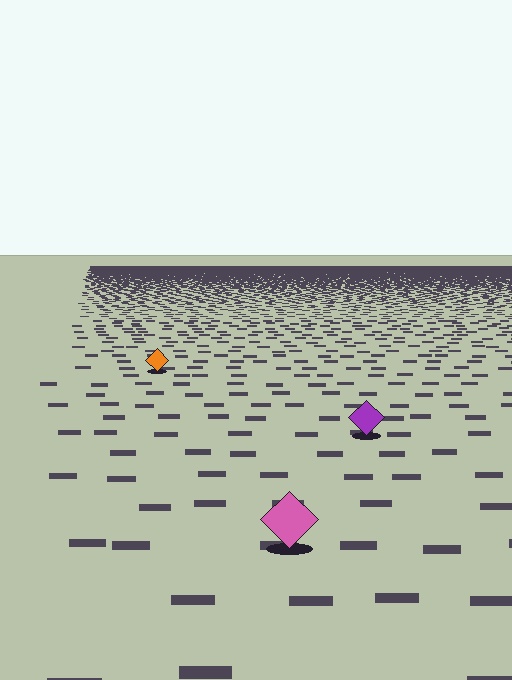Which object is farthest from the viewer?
The orange diamond is farthest from the viewer. It appears smaller and the ground texture around it is denser.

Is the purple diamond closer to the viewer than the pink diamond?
No. The pink diamond is closer — you can tell from the texture gradient: the ground texture is coarser near it.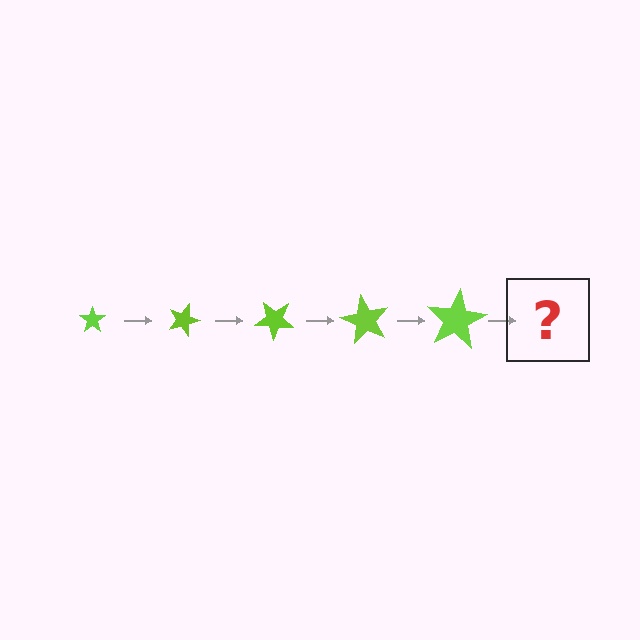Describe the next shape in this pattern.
It should be a star, larger than the previous one and rotated 100 degrees from the start.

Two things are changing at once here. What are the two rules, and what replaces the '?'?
The two rules are that the star grows larger each step and it rotates 20 degrees each step. The '?' should be a star, larger than the previous one and rotated 100 degrees from the start.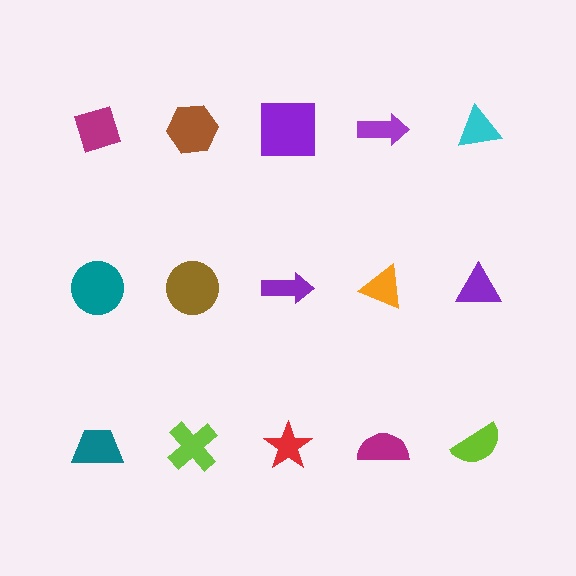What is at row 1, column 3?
A purple square.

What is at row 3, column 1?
A teal trapezoid.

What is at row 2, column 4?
An orange triangle.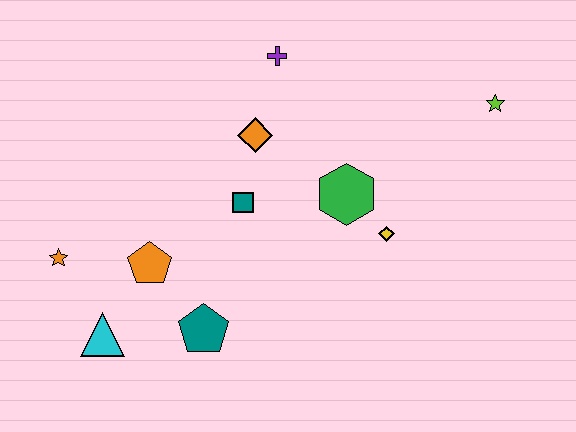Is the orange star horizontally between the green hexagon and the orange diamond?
No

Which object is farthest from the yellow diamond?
The orange star is farthest from the yellow diamond.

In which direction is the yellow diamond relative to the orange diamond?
The yellow diamond is to the right of the orange diamond.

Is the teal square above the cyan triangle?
Yes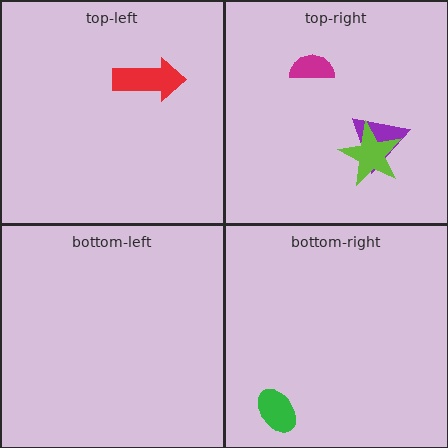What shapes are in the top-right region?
The magenta semicircle, the purple triangle, the lime star.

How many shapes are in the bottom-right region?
1.